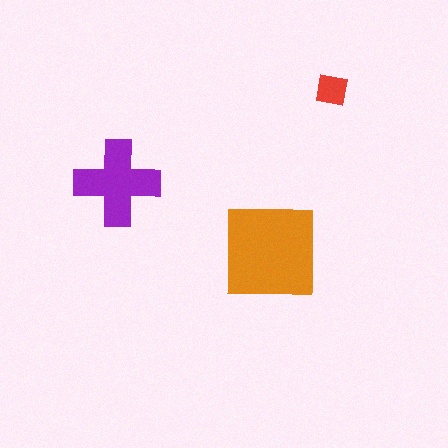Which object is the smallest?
The red square.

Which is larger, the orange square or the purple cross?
The orange square.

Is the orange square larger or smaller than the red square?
Larger.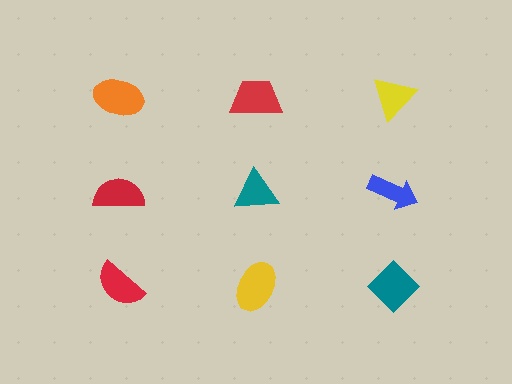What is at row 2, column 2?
A teal triangle.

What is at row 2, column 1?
A red semicircle.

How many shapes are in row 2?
3 shapes.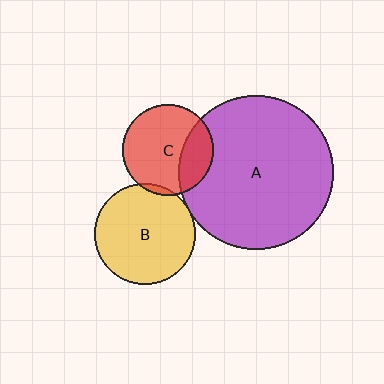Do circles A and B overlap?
Yes.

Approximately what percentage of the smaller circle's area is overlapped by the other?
Approximately 5%.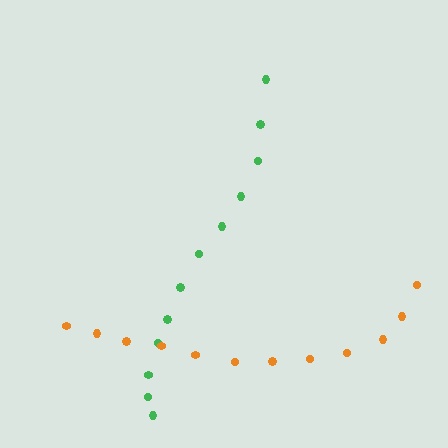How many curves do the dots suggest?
There are 2 distinct paths.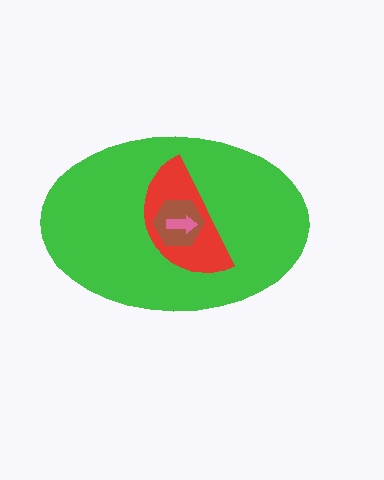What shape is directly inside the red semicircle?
The brown hexagon.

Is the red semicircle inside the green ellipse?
Yes.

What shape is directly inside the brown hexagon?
The pink arrow.